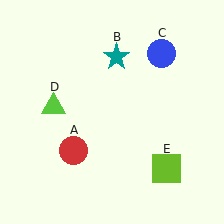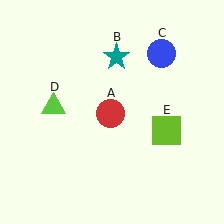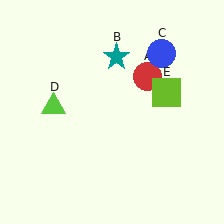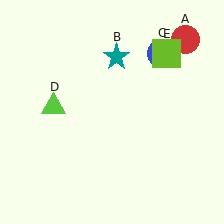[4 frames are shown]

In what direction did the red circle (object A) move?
The red circle (object A) moved up and to the right.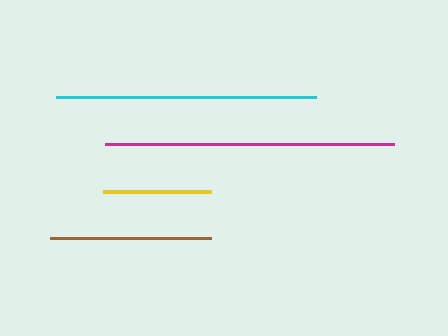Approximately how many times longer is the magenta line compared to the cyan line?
The magenta line is approximately 1.1 times the length of the cyan line.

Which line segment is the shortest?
The yellow line is the shortest at approximately 108 pixels.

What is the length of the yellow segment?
The yellow segment is approximately 108 pixels long.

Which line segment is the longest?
The magenta line is the longest at approximately 289 pixels.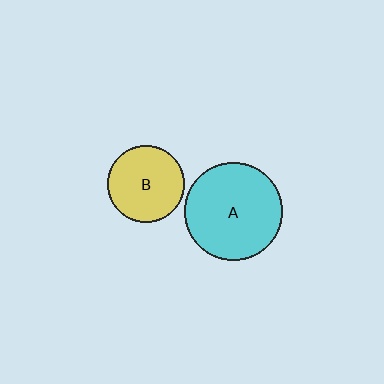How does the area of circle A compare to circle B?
Approximately 1.6 times.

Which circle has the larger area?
Circle A (cyan).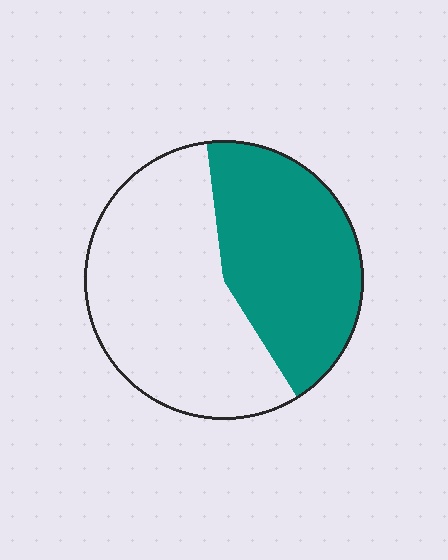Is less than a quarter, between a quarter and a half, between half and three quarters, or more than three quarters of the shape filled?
Between a quarter and a half.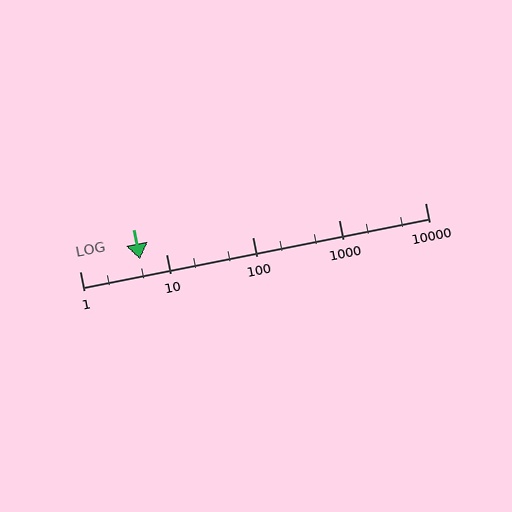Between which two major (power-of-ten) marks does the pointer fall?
The pointer is between 1 and 10.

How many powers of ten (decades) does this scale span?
The scale spans 4 decades, from 1 to 10000.